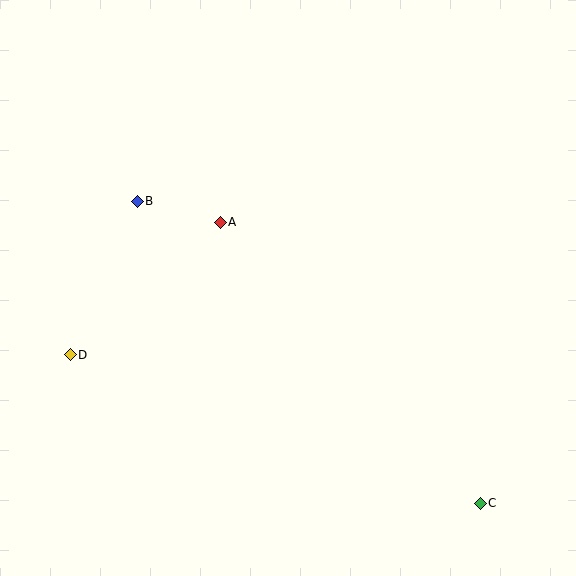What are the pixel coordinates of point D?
Point D is at (70, 355).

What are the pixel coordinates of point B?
Point B is at (137, 201).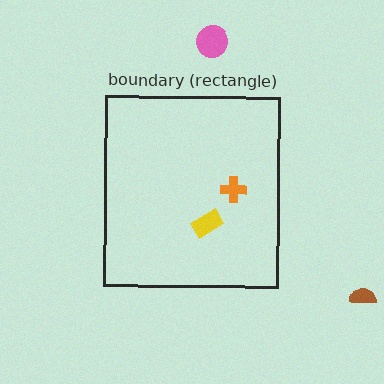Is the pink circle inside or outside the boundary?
Outside.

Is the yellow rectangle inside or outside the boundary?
Inside.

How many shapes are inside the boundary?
2 inside, 2 outside.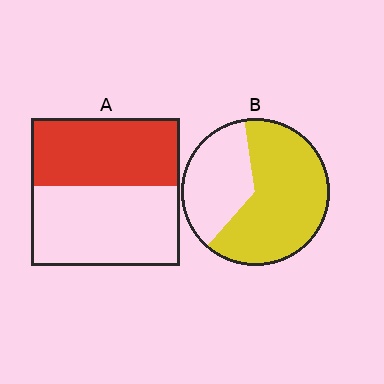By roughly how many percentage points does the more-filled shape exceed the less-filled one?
By roughly 20 percentage points (B over A).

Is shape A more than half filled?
No.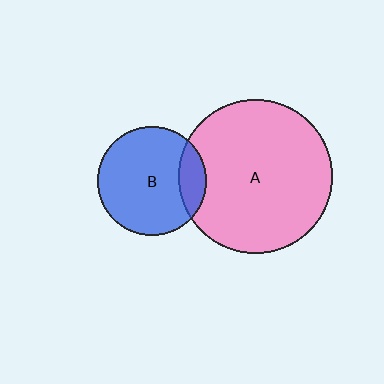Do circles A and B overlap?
Yes.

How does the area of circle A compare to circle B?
Approximately 2.0 times.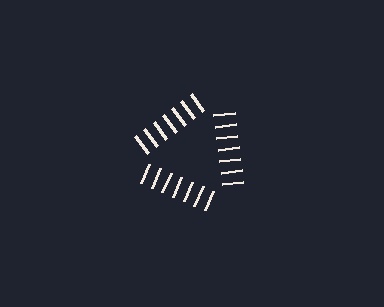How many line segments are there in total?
21 — 7 along each of the 3 edges.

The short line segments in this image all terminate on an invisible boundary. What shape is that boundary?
An illusory triangle — the line segments terminate on its edges but no continuous stroke is drawn.